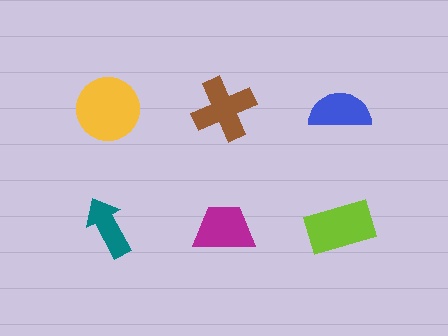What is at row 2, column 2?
A magenta trapezoid.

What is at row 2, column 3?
A lime rectangle.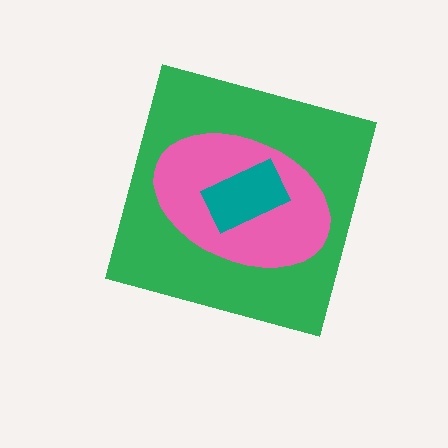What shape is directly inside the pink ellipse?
The teal rectangle.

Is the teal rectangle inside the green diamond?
Yes.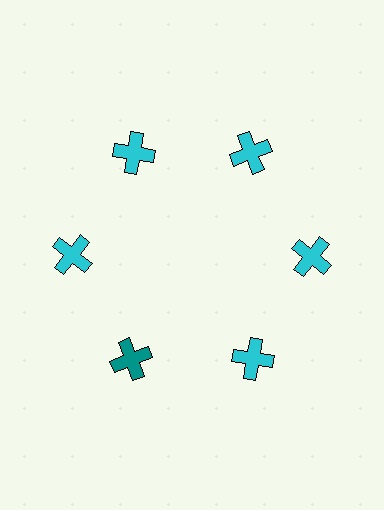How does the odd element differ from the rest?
It has a different color: teal instead of cyan.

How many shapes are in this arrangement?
There are 6 shapes arranged in a ring pattern.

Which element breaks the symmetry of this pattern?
The teal cross at roughly the 7 o'clock position breaks the symmetry. All other shapes are cyan crosses.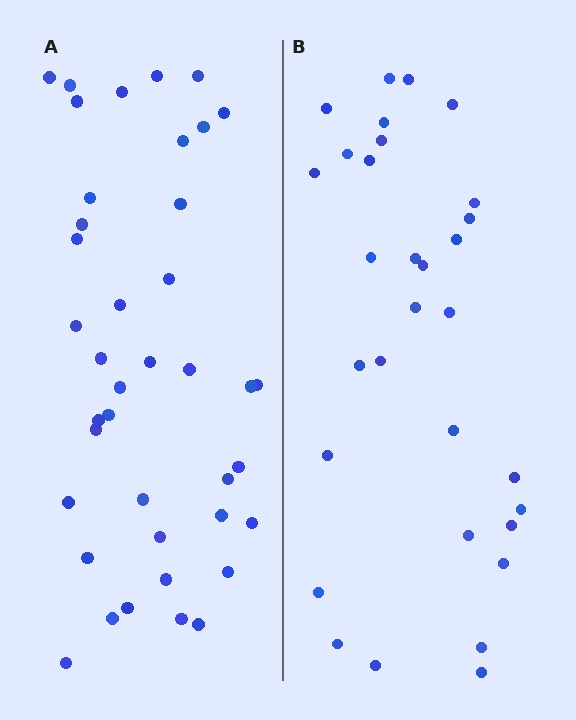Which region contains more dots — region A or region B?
Region A (the left region) has more dots.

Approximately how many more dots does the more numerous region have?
Region A has roughly 8 or so more dots than region B.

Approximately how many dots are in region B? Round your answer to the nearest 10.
About 30 dots. (The exact count is 31, which rounds to 30.)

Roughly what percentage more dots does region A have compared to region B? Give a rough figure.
About 30% more.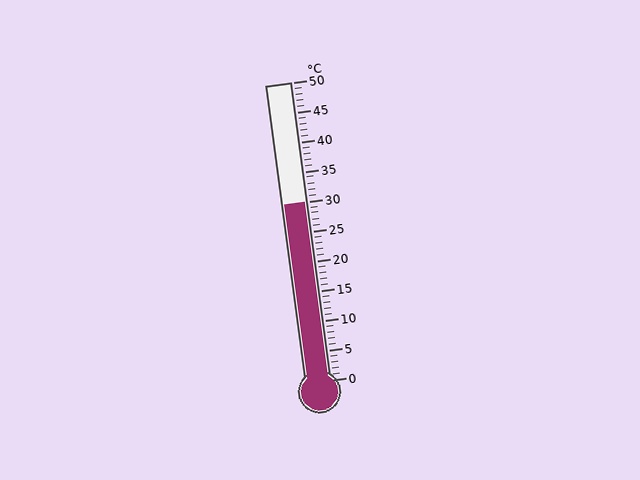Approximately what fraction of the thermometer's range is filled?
The thermometer is filled to approximately 60% of its range.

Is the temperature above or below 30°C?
The temperature is at 30°C.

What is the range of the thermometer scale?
The thermometer scale ranges from 0°C to 50°C.